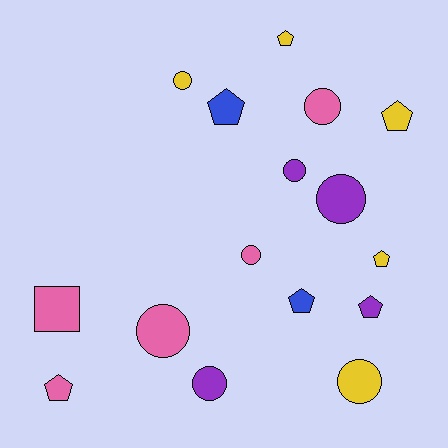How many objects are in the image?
There are 16 objects.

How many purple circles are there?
There are 3 purple circles.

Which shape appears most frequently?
Circle, with 8 objects.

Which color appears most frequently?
Pink, with 5 objects.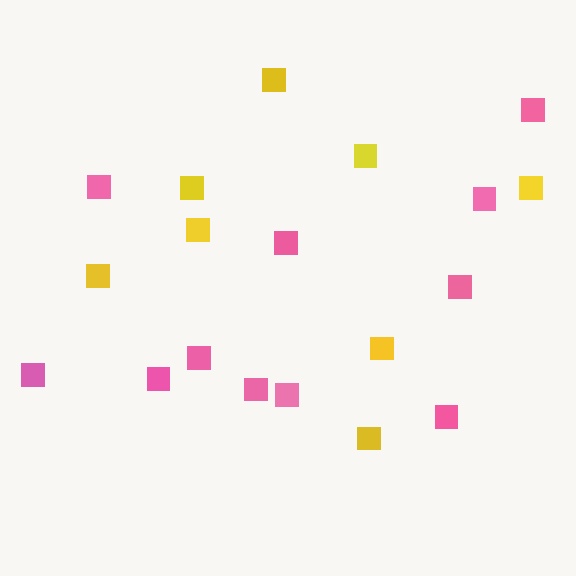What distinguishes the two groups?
There are 2 groups: one group of yellow squares (8) and one group of pink squares (11).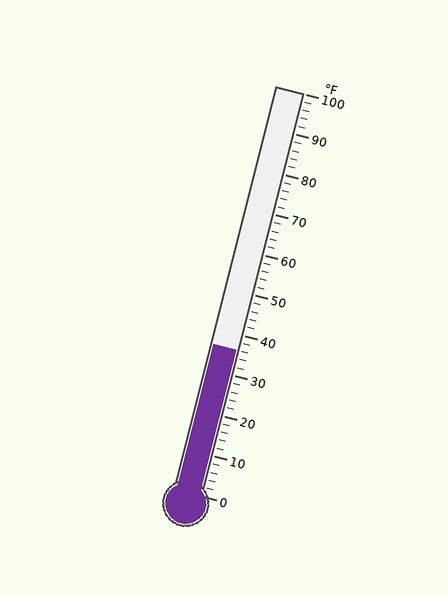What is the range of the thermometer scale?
The thermometer scale ranges from 0°F to 100°F.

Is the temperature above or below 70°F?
The temperature is below 70°F.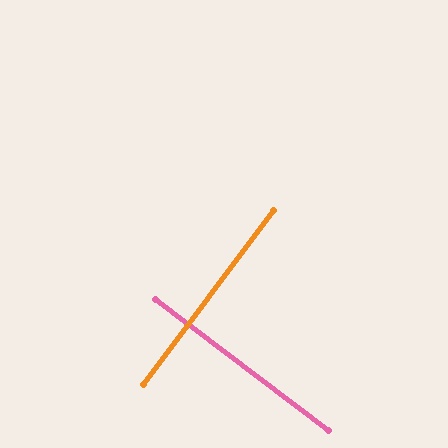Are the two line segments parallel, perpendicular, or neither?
Perpendicular — they meet at approximately 90°.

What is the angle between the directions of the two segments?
Approximately 90 degrees.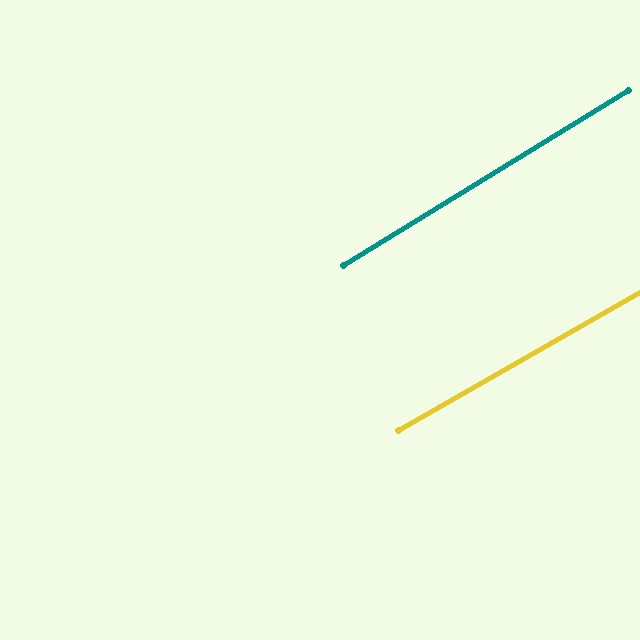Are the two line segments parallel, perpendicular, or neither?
Parallel — their directions differ by only 1.7°.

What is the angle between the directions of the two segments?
Approximately 2 degrees.